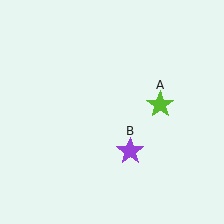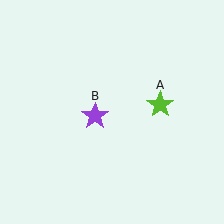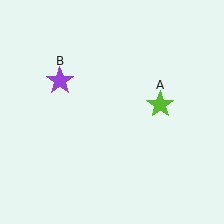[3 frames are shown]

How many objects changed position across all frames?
1 object changed position: purple star (object B).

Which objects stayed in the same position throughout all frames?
Lime star (object A) remained stationary.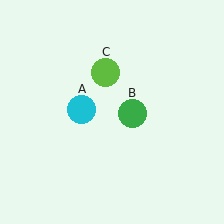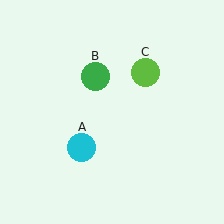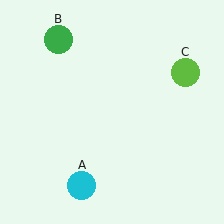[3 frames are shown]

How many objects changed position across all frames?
3 objects changed position: cyan circle (object A), green circle (object B), lime circle (object C).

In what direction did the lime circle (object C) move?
The lime circle (object C) moved right.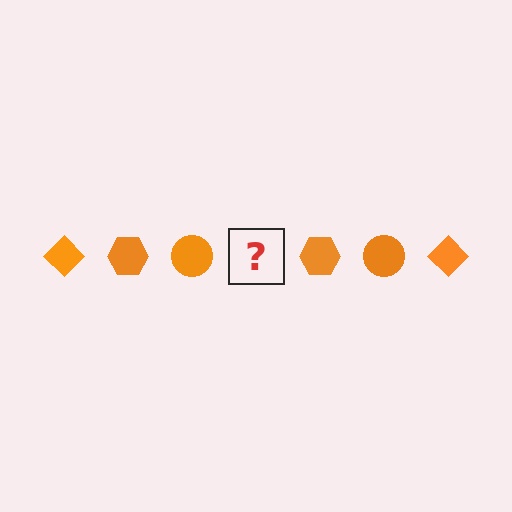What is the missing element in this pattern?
The missing element is an orange diamond.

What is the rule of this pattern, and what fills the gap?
The rule is that the pattern cycles through diamond, hexagon, circle shapes in orange. The gap should be filled with an orange diamond.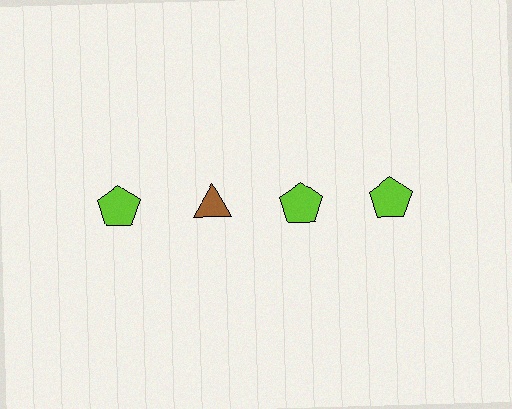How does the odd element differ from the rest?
It differs in both color (brown instead of lime) and shape (triangle instead of pentagon).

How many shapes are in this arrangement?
There are 4 shapes arranged in a grid pattern.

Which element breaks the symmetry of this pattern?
The brown triangle in the top row, second from left column breaks the symmetry. All other shapes are lime pentagons.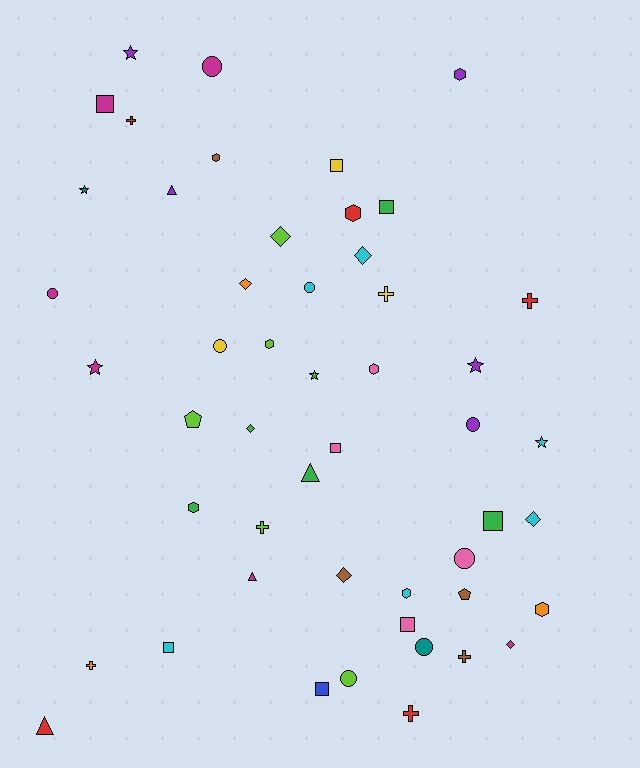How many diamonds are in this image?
There are 7 diamonds.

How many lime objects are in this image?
There are 5 lime objects.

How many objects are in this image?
There are 50 objects.